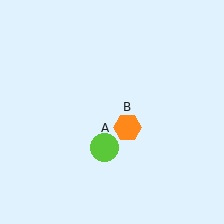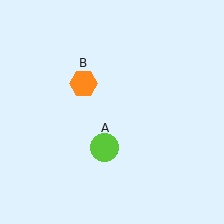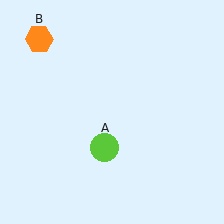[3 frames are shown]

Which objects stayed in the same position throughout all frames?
Lime circle (object A) remained stationary.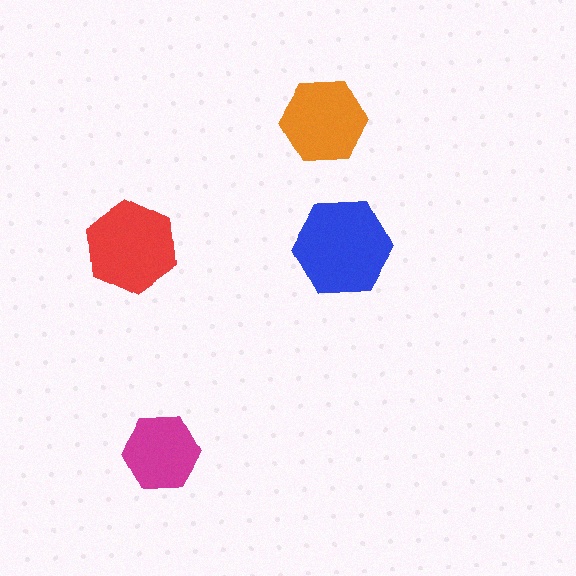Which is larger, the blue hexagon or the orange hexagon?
The blue one.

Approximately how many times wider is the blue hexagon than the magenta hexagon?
About 1.5 times wider.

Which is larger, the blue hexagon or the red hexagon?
The blue one.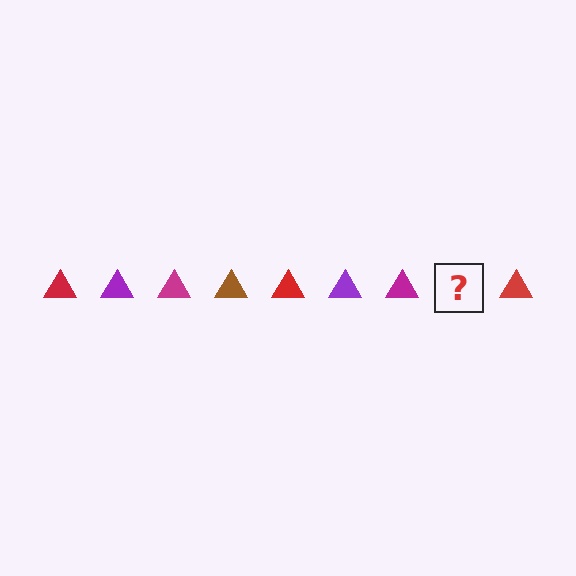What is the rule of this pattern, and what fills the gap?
The rule is that the pattern cycles through red, purple, magenta, brown triangles. The gap should be filled with a brown triangle.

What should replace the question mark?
The question mark should be replaced with a brown triangle.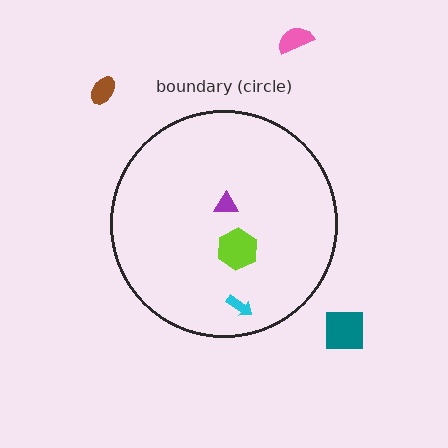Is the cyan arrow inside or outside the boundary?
Inside.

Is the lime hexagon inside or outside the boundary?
Inside.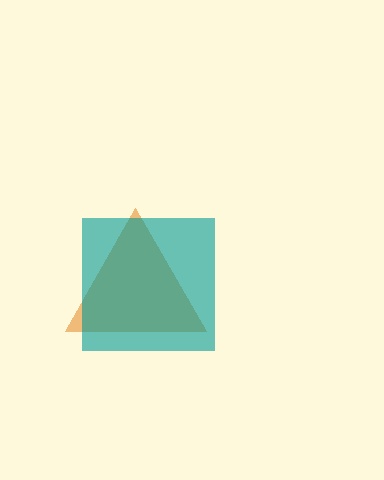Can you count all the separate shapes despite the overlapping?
Yes, there are 2 separate shapes.